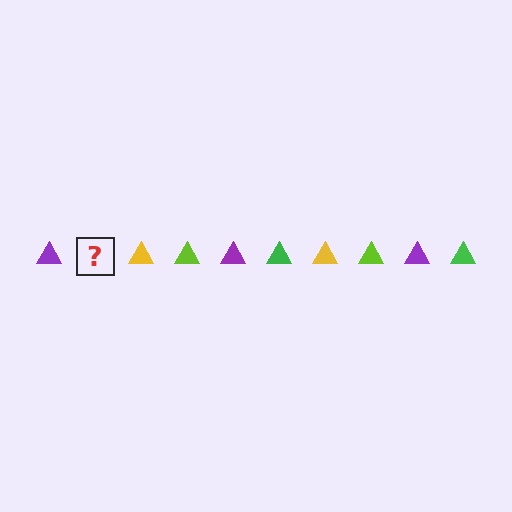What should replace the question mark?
The question mark should be replaced with a green triangle.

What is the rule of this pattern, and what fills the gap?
The rule is that the pattern cycles through purple, green, yellow, lime triangles. The gap should be filled with a green triangle.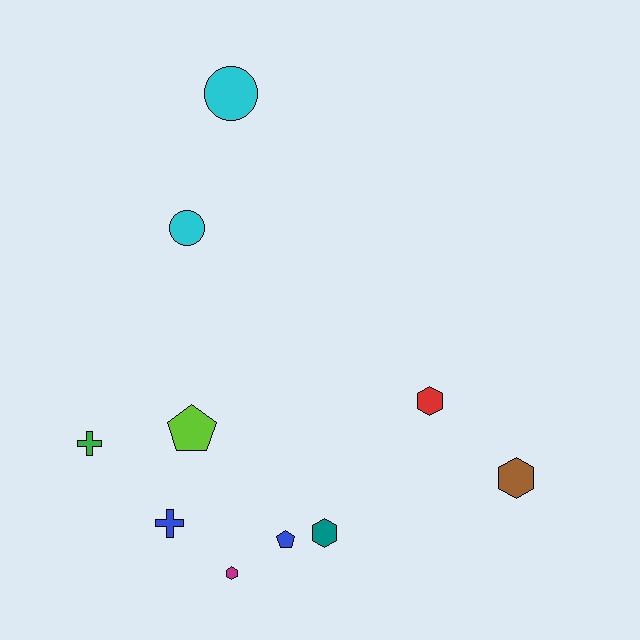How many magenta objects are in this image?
There is 1 magenta object.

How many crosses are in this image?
There are 2 crosses.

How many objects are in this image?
There are 10 objects.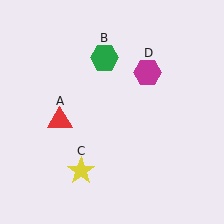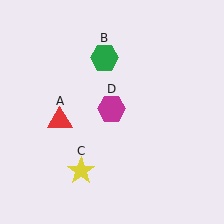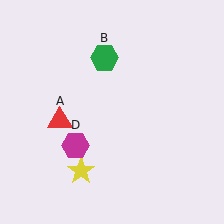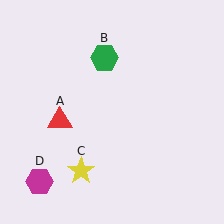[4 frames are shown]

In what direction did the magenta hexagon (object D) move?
The magenta hexagon (object D) moved down and to the left.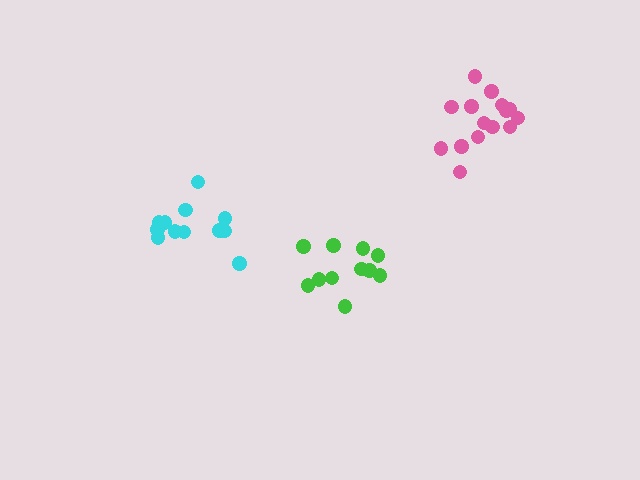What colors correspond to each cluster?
The clusters are colored: cyan, pink, green.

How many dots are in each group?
Group 1: 12 dots, Group 2: 15 dots, Group 3: 11 dots (38 total).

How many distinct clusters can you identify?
There are 3 distinct clusters.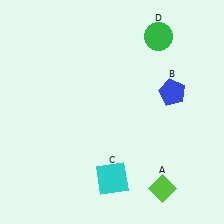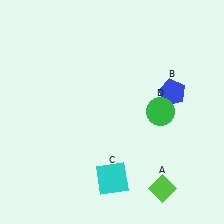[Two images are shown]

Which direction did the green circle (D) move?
The green circle (D) moved down.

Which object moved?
The green circle (D) moved down.